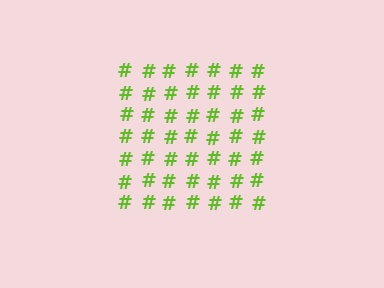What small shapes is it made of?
It is made of small hash symbols.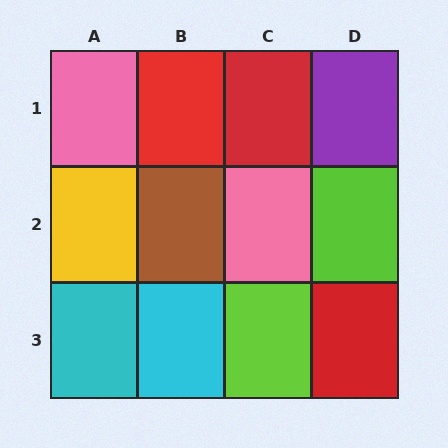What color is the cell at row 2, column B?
Brown.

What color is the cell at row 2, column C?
Pink.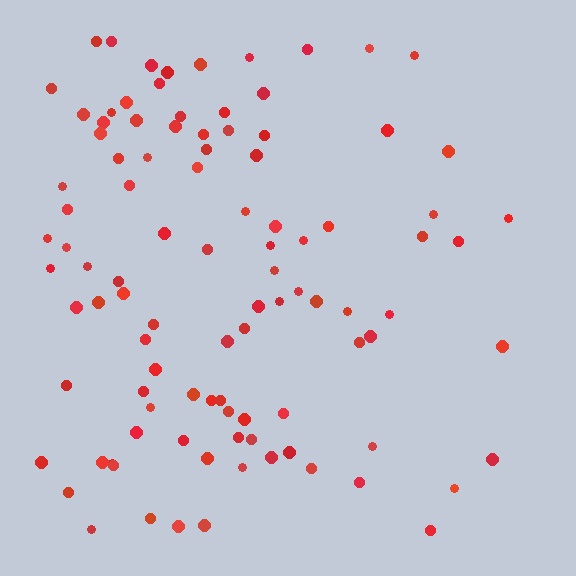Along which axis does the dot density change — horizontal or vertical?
Horizontal.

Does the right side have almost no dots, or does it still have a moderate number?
Still a moderate number, just noticeably fewer than the left.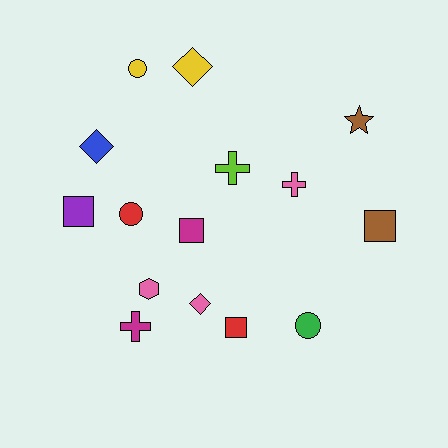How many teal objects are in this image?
There are no teal objects.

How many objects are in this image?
There are 15 objects.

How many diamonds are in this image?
There are 3 diamonds.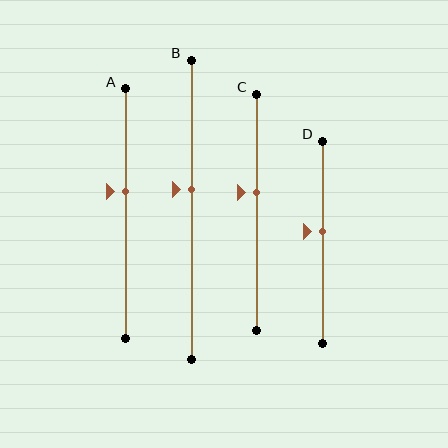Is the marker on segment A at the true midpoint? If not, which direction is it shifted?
No, the marker on segment A is shifted upward by about 9% of the segment length.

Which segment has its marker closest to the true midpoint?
Segment D has its marker closest to the true midpoint.